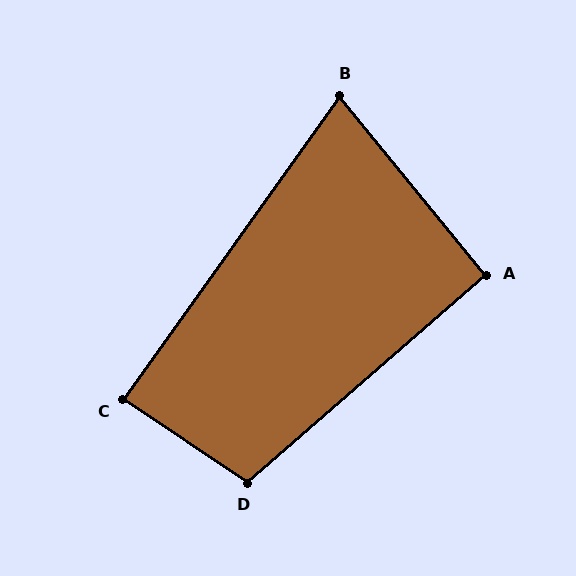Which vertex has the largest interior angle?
D, at approximately 105 degrees.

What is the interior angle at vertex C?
Approximately 88 degrees (approximately right).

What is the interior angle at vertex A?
Approximately 92 degrees (approximately right).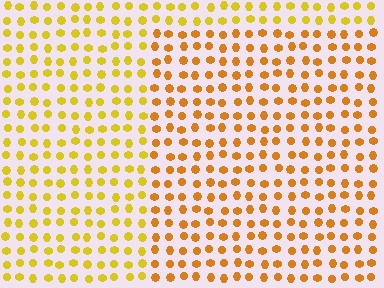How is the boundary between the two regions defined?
The boundary is defined purely by a slight shift in hue (about 24 degrees). Spacing, size, and orientation are identical on both sides.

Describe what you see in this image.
The image is filled with small yellow elements in a uniform arrangement. A rectangle-shaped region is visible where the elements are tinted to a slightly different hue, forming a subtle color boundary.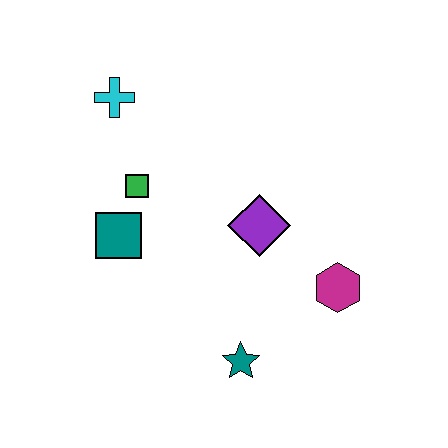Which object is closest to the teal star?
The magenta hexagon is closest to the teal star.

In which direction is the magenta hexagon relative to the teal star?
The magenta hexagon is to the right of the teal star.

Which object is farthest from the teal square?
The magenta hexagon is farthest from the teal square.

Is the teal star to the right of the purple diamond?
No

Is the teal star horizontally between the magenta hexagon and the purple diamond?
No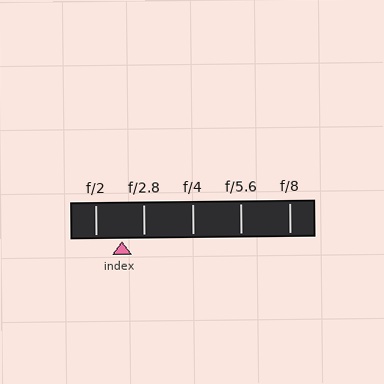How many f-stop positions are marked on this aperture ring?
There are 5 f-stop positions marked.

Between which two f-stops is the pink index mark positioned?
The index mark is between f/2 and f/2.8.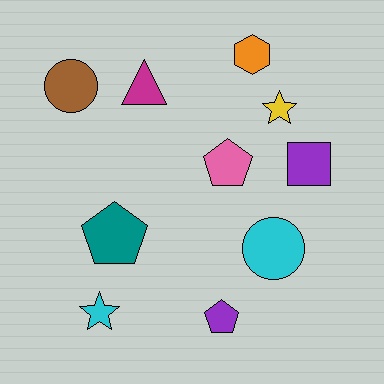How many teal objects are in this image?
There is 1 teal object.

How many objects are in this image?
There are 10 objects.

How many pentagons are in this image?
There are 3 pentagons.